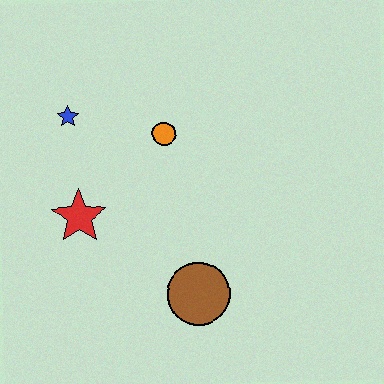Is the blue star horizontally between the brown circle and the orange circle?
No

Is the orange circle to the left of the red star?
No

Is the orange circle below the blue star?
Yes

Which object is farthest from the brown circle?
The blue star is farthest from the brown circle.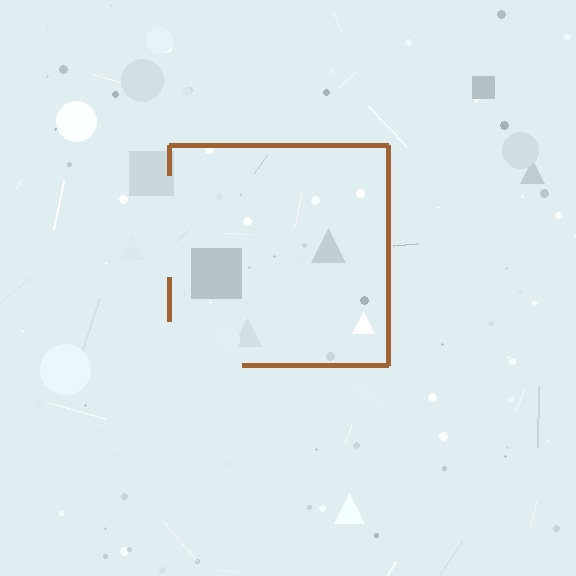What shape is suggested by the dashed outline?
The dashed outline suggests a square.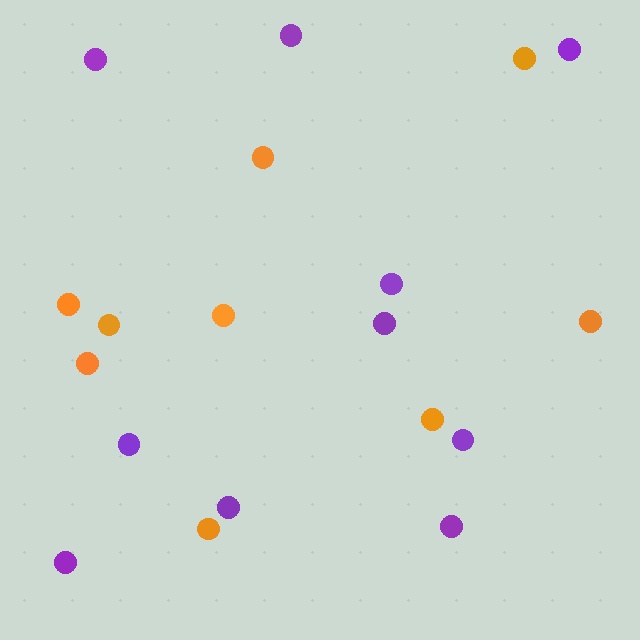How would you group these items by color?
There are 2 groups: one group of purple circles (10) and one group of orange circles (9).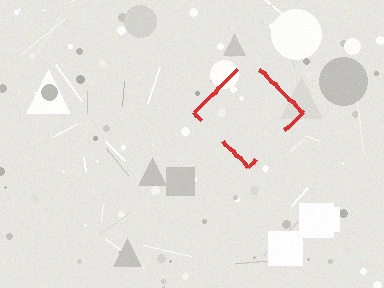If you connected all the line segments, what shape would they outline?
They would outline a diamond.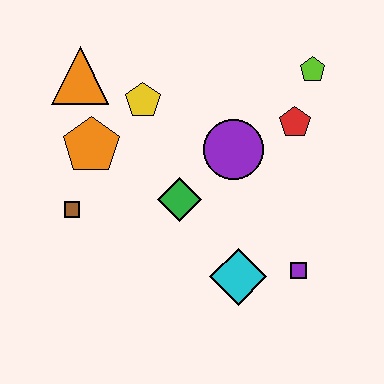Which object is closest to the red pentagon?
The lime pentagon is closest to the red pentagon.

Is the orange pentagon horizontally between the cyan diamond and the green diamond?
No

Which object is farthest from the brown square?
The lime pentagon is farthest from the brown square.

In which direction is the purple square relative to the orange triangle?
The purple square is to the right of the orange triangle.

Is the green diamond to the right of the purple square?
No